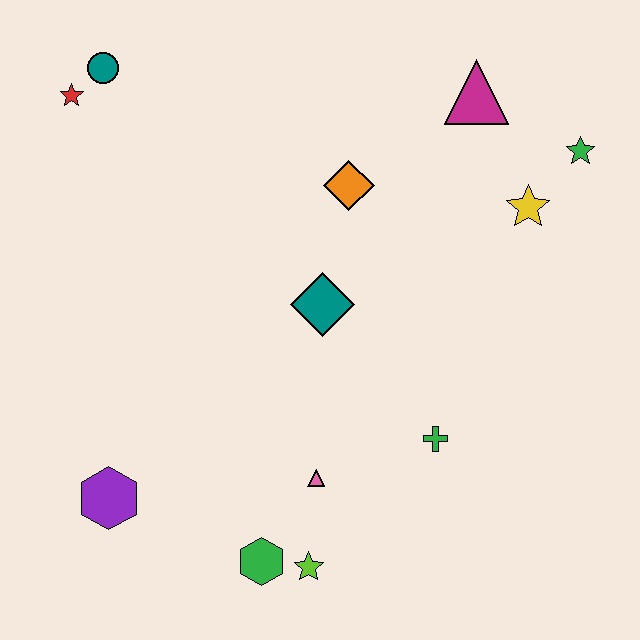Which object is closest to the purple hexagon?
The green hexagon is closest to the purple hexagon.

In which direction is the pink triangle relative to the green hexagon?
The pink triangle is above the green hexagon.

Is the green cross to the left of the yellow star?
Yes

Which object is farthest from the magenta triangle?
The purple hexagon is farthest from the magenta triangle.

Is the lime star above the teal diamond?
No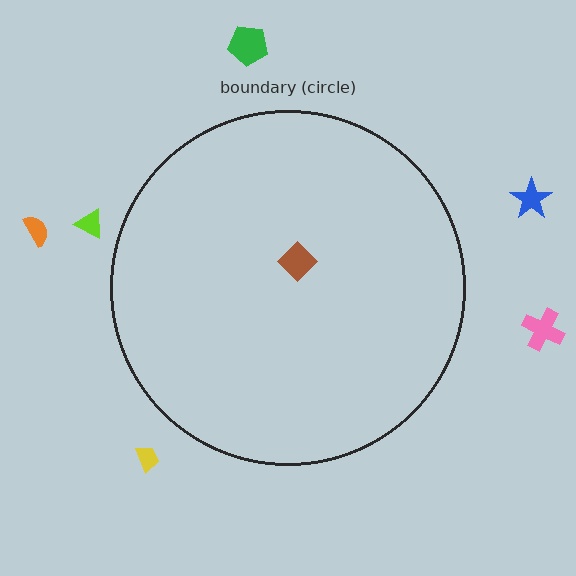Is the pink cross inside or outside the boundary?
Outside.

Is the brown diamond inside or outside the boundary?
Inside.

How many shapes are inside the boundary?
1 inside, 6 outside.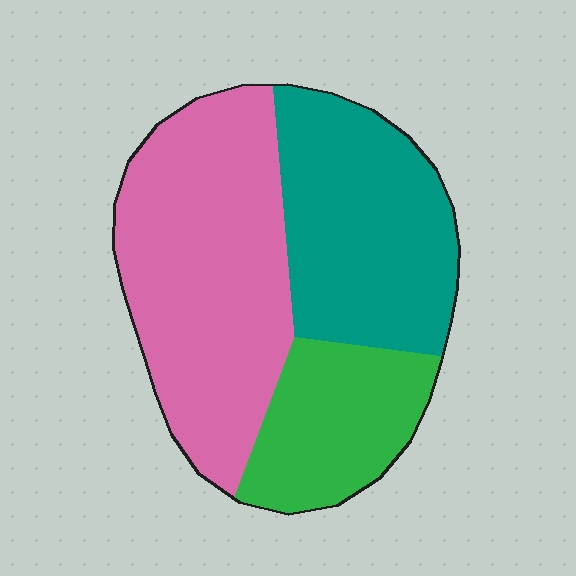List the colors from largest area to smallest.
From largest to smallest: pink, teal, green.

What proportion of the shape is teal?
Teal takes up about one third (1/3) of the shape.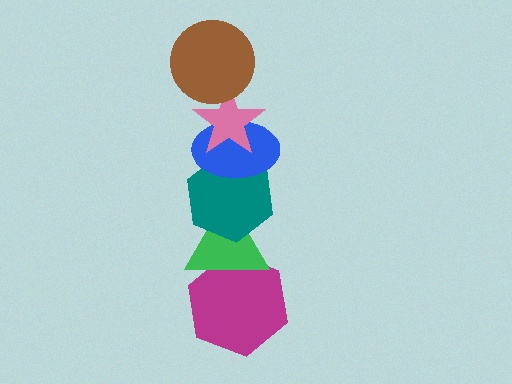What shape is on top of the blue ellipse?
The pink star is on top of the blue ellipse.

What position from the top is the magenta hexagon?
The magenta hexagon is 6th from the top.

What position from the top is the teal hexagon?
The teal hexagon is 4th from the top.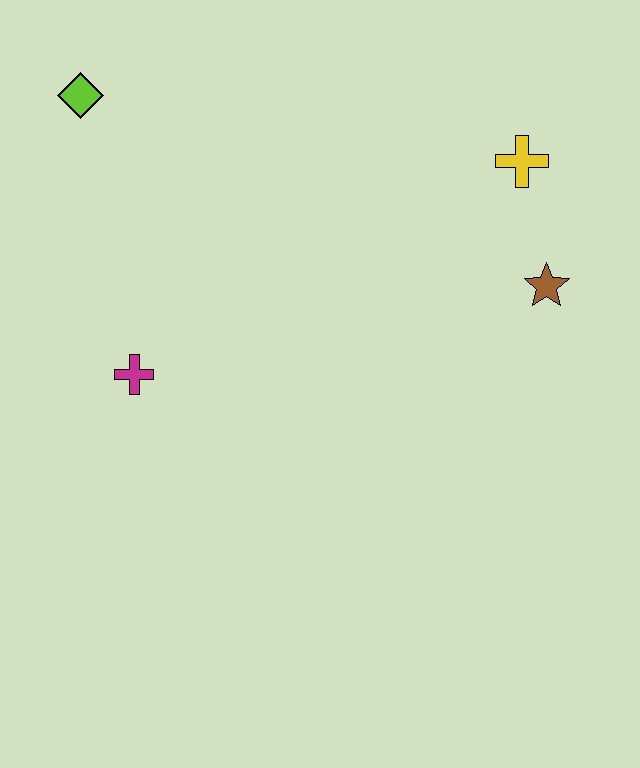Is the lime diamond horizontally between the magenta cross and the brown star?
No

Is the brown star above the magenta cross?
Yes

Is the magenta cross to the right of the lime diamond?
Yes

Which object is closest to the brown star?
The yellow cross is closest to the brown star.